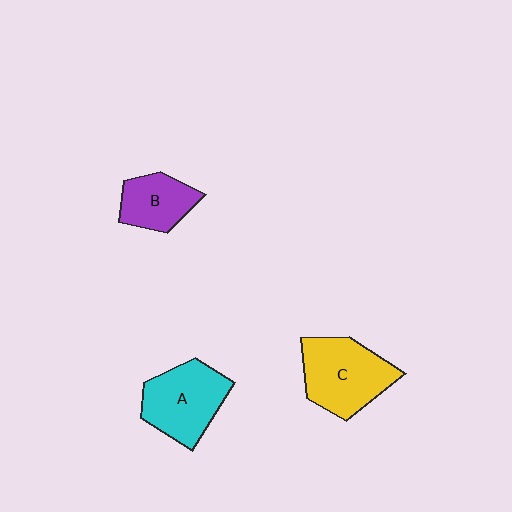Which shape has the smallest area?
Shape B (purple).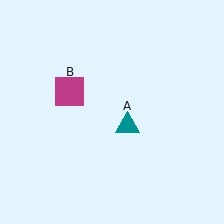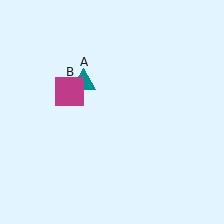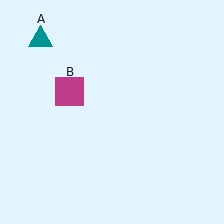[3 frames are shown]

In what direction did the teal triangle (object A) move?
The teal triangle (object A) moved up and to the left.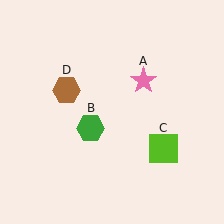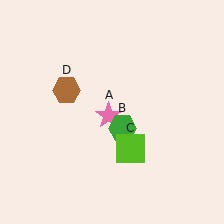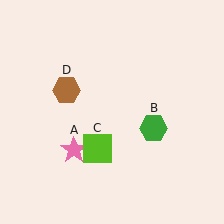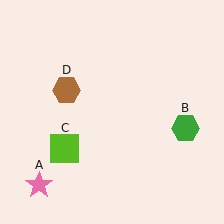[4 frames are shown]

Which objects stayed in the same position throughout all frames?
Brown hexagon (object D) remained stationary.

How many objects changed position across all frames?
3 objects changed position: pink star (object A), green hexagon (object B), lime square (object C).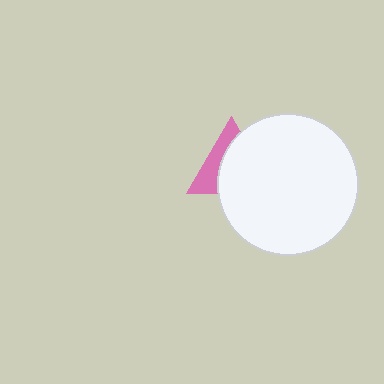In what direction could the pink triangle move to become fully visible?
The pink triangle could move left. That would shift it out from behind the white circle entirely.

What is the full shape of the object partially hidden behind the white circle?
The partially hidden object is a pink triangle.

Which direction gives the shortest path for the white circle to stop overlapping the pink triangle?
Moving right gives the shortest separation.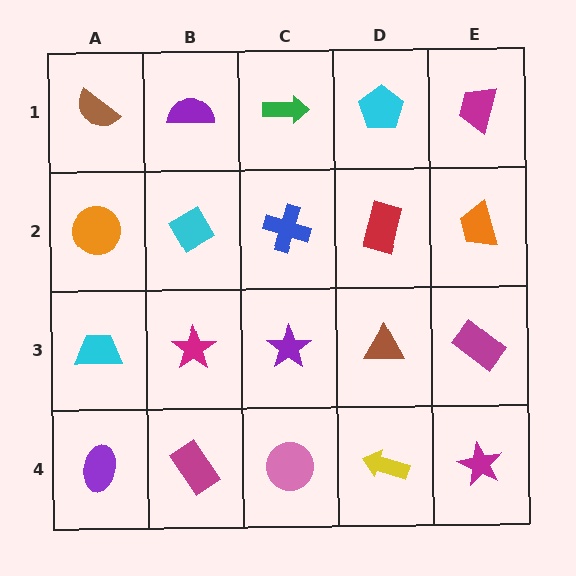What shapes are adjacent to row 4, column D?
A brown triangle (row 3, column D), a pink circle (row 4, column C), a magenta star (row 4, column E).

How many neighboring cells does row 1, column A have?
2.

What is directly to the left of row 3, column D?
A purple star.